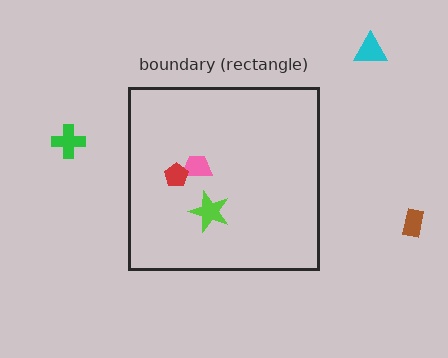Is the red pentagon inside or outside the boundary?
Inside.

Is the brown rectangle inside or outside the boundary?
Outside.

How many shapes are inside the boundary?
3 inside, 3 outside.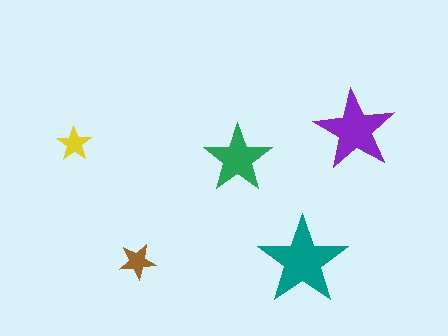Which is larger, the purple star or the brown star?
The purple one.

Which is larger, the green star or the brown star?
The green one.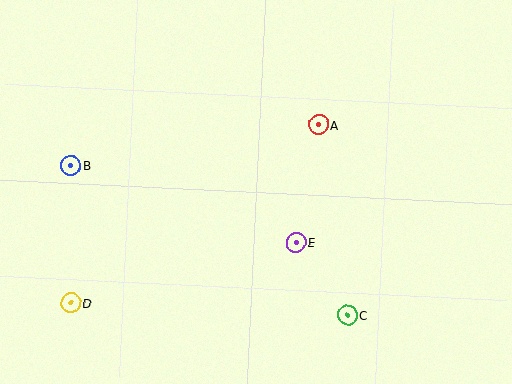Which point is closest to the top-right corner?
Point A is closest to the top-right corner.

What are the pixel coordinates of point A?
Point A is at (319, 125).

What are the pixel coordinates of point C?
Point C is at (347, 315).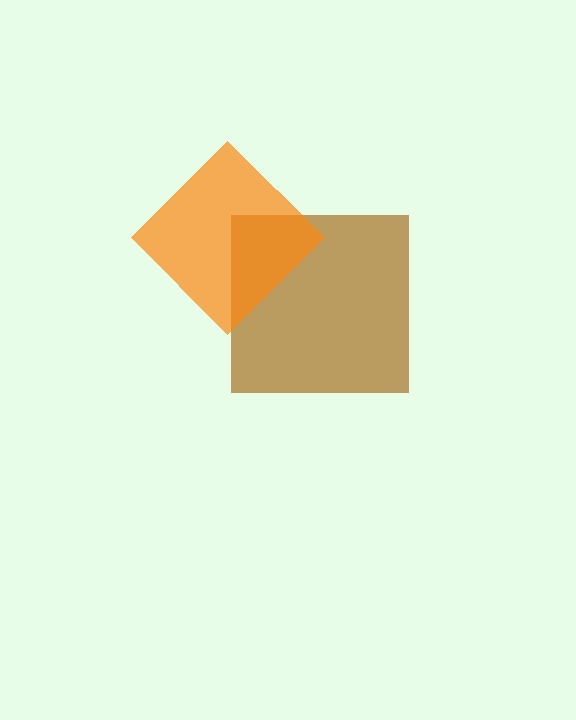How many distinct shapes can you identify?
There are 2 distinct shapes: a brown square, an orange diamond.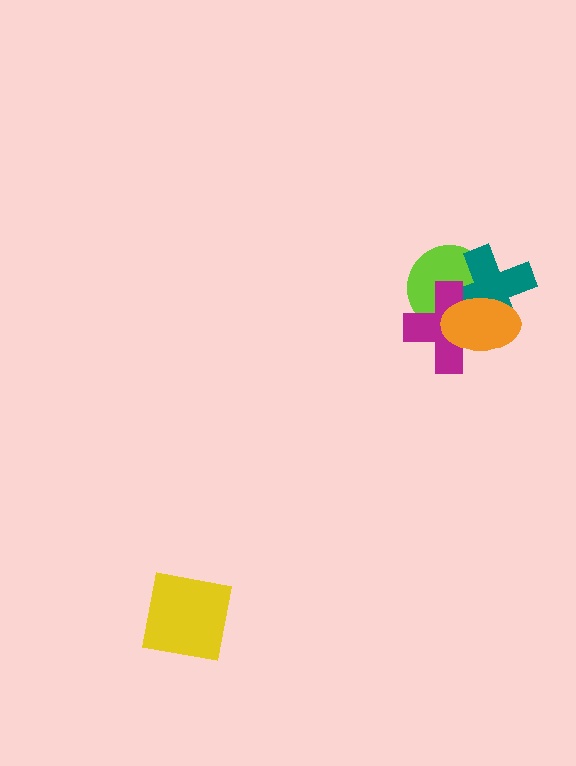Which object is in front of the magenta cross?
The orange ellipse is in front of the magenta cross.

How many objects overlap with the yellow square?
0 objects overlap with the yellow square.